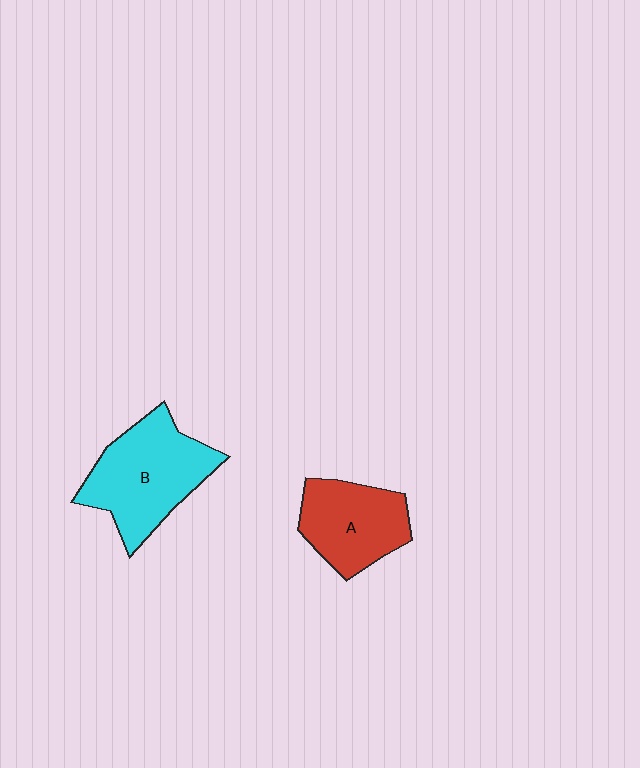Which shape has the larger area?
Shape B (cyan).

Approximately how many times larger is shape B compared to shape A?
Approximately 1.3 times.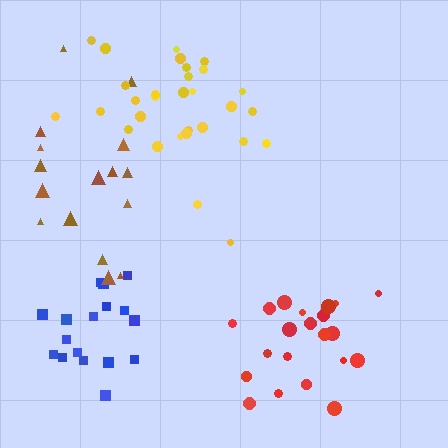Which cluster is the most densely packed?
Yellow.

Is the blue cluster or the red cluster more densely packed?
Blue.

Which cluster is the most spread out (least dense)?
Brown.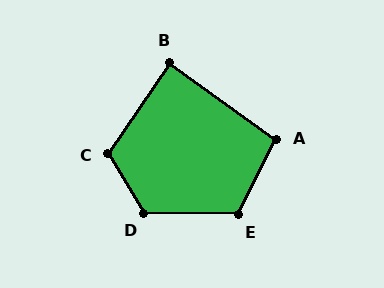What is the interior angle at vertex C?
Approximately 115 degrees (obtuse).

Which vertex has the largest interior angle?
D, at approximately 121 degrees.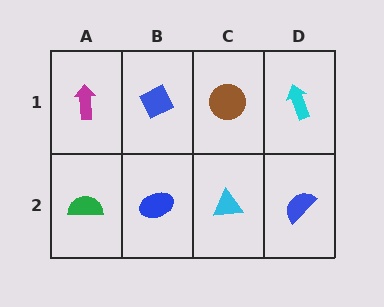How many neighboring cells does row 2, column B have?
3.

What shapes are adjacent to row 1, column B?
A blue ellipse (row 2, column B), a magenta arrow (row 1, column A), a brown circle (row 1, column C).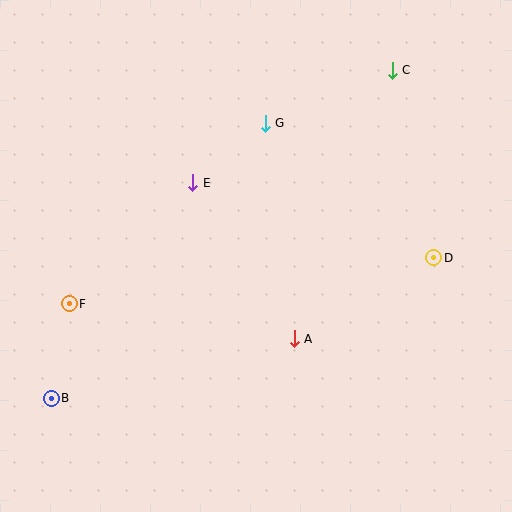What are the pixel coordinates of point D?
Point D is at (434, 258).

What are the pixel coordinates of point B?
Point B is at (51, 398).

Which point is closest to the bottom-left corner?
Point B is closest to the bottom-left corner.